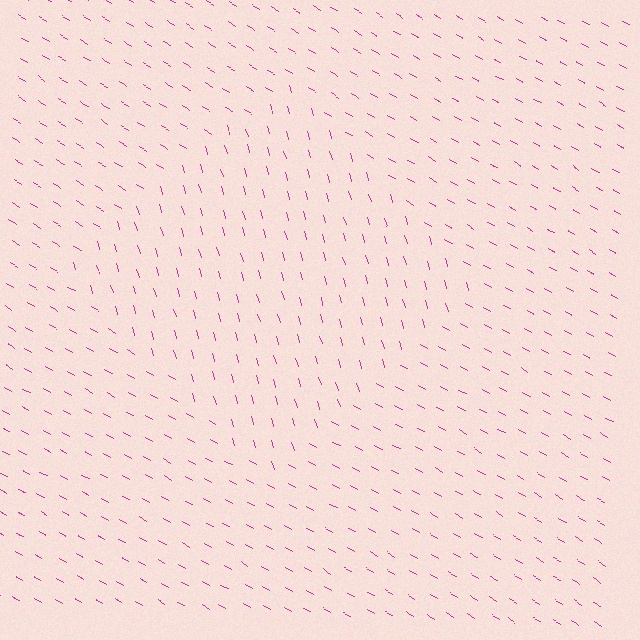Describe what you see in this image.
The image is filled with small magenta line segments. A diamond region in the image has lines oriented differently from the surrounding lines, creating a visible texture boundary.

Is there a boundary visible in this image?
Yes, there is a texture boundary formed by a change in line orientation.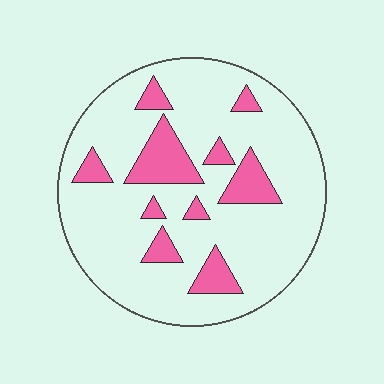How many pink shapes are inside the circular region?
10.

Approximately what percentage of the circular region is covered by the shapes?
Approximately 20%.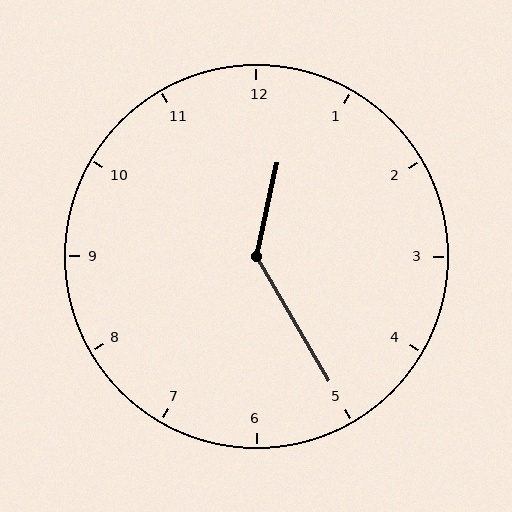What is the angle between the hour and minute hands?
Approximately 138 degrees.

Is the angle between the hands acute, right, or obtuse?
It is obtuse.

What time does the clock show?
12:25.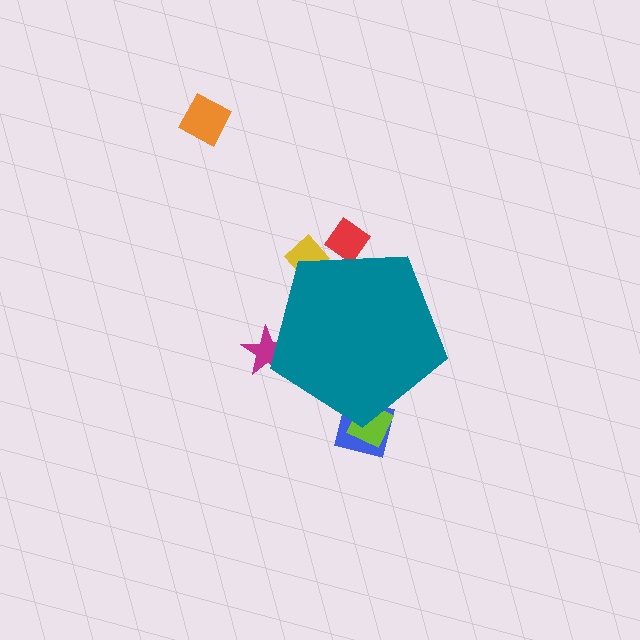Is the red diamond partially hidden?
Yes, the red diamond is partially hidden behind the teal pentagon.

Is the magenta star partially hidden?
Yes, the magenta star is partially hidden behind the teal pentagon.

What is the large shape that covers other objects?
A teal pentagon.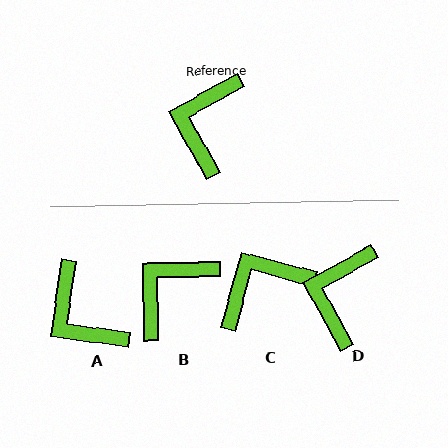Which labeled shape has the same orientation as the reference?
D.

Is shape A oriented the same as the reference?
No, it is off by about 53 degrees.